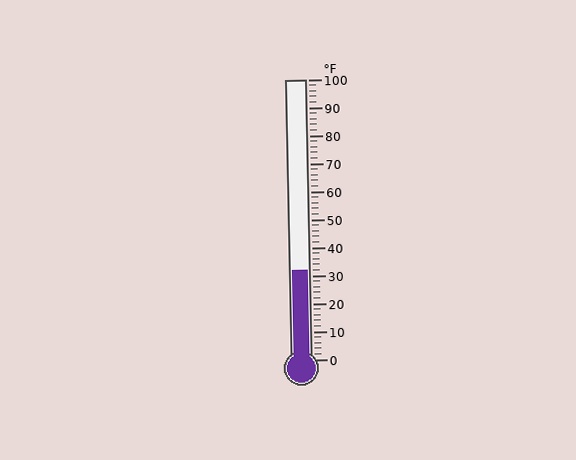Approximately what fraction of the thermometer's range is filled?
The thermometer is filled to approximately 30% of its range.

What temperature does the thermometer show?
The thermometer shows approximately 32°F.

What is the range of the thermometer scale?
The thermometer scale ranges from 0°F to 100°F.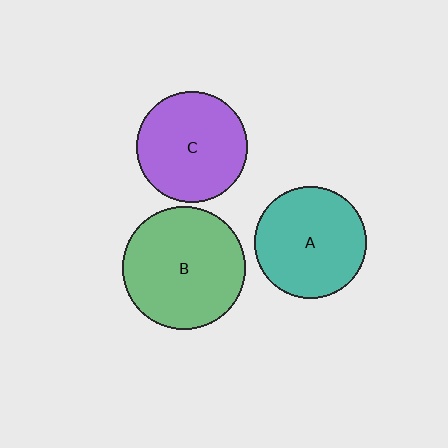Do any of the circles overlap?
No, none of the circles overlap.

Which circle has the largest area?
Circle B (green).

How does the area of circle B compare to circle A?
Approximately 1.2 times.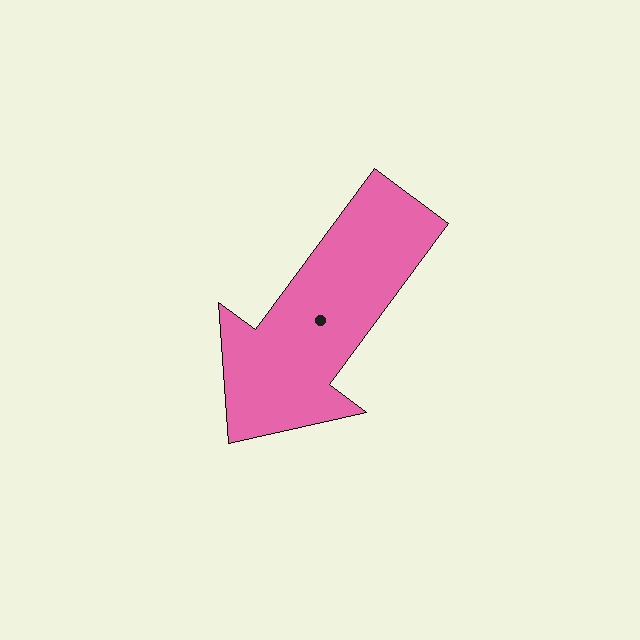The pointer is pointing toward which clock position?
Roughly 7 o'clock.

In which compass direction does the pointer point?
Southwest.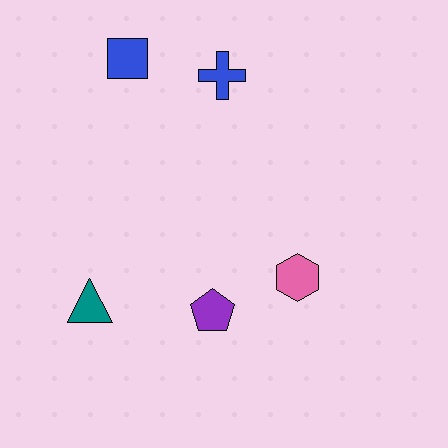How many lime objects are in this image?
There are no lime objects.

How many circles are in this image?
There are no circles.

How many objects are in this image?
There are 5 objects.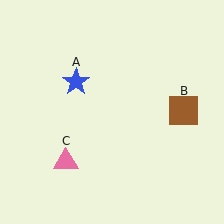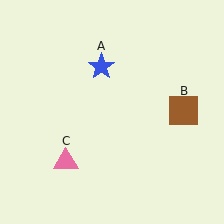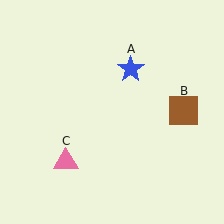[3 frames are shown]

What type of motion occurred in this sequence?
The blue star (object A) rotated clockwise around the center of the scene.